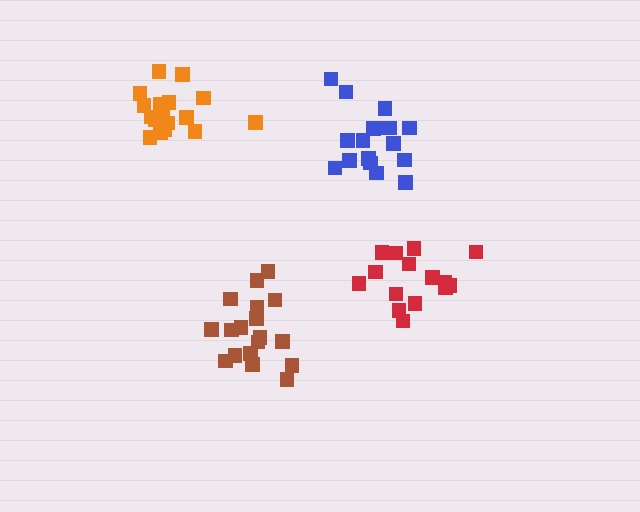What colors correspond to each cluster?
The clusters are colored: blue, red, orange, brown.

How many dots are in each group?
Group 1: 17 dots, Group 2: 15 dots, Group 3: 17 dots, Group 4: 18 dots (67 total).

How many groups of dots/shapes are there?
There are 4 groups.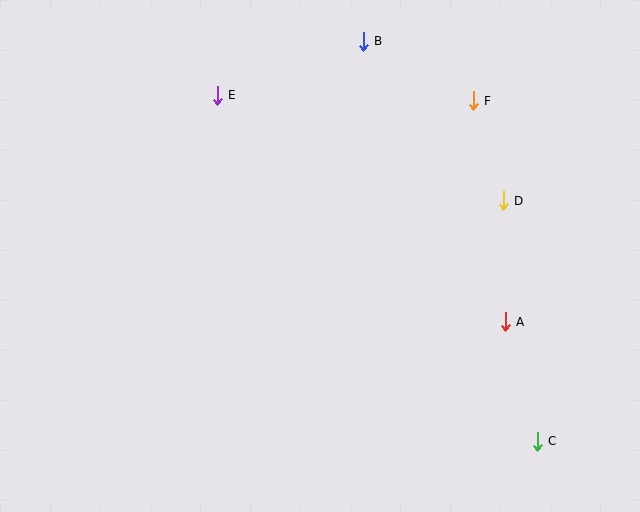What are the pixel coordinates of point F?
Point F is at (473, 101).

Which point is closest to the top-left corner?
Point E is closest to the top-left corner.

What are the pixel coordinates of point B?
Point B is at (363, 41).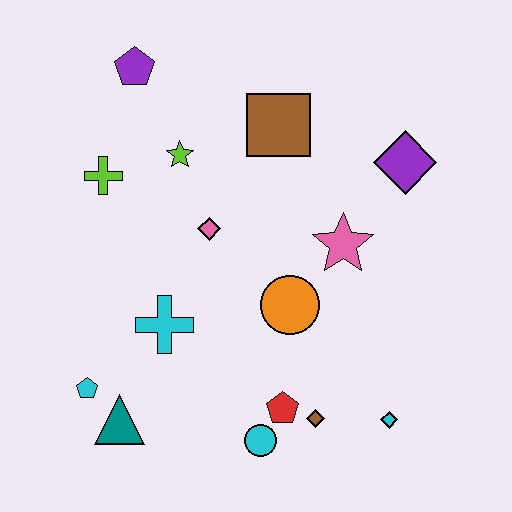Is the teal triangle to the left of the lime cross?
No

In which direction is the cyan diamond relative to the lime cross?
The cyan diamond is to the right of the lime cross.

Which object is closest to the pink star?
The orange circle is closest to the pink star.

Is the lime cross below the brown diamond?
No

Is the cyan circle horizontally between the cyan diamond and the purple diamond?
No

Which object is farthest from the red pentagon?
The purple pentagon is farthest from the red pentagon.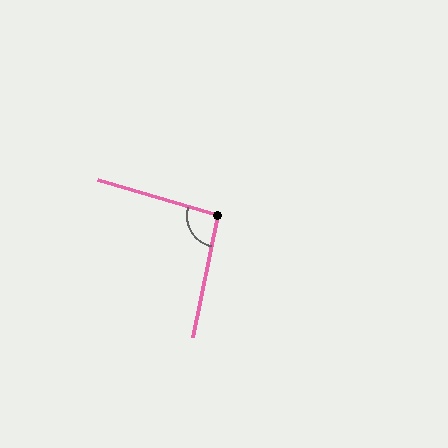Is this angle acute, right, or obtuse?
It is approximately a right angle.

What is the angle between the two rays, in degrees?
Approximately 95 degrees.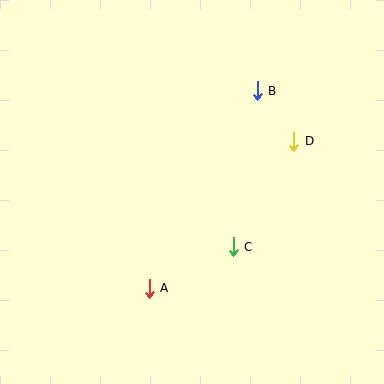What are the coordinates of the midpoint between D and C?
The midpoint between D and C is at (263, 194).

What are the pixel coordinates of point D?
Point D is at (294, 141).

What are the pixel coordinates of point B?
Point B is at (257, 91).